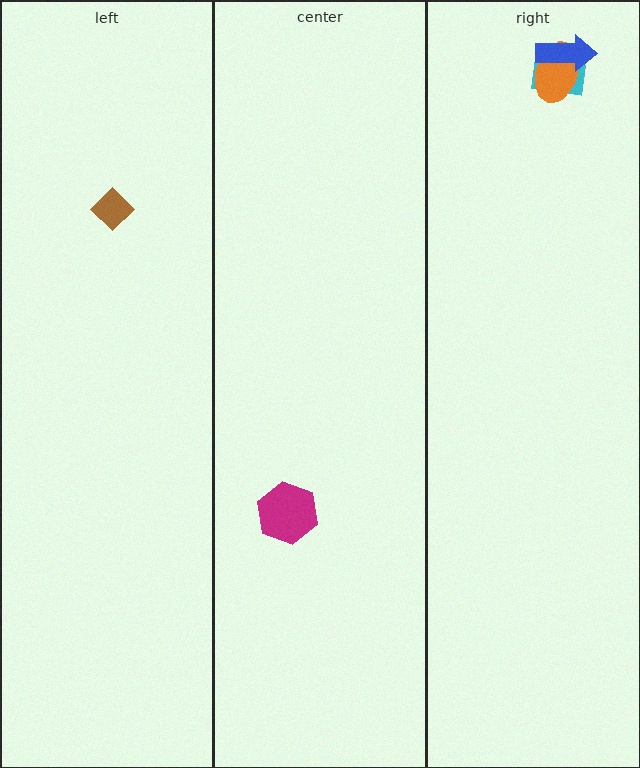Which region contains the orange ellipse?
The right region.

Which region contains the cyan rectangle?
The right region.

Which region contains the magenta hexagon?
The center region.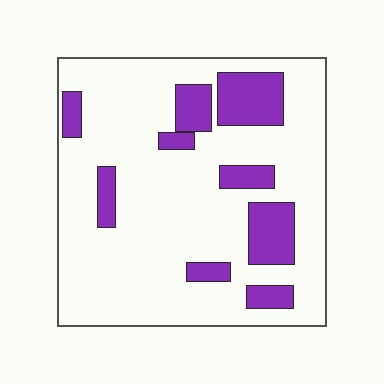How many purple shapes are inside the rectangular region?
9.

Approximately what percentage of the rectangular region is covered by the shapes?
Approximately 20%.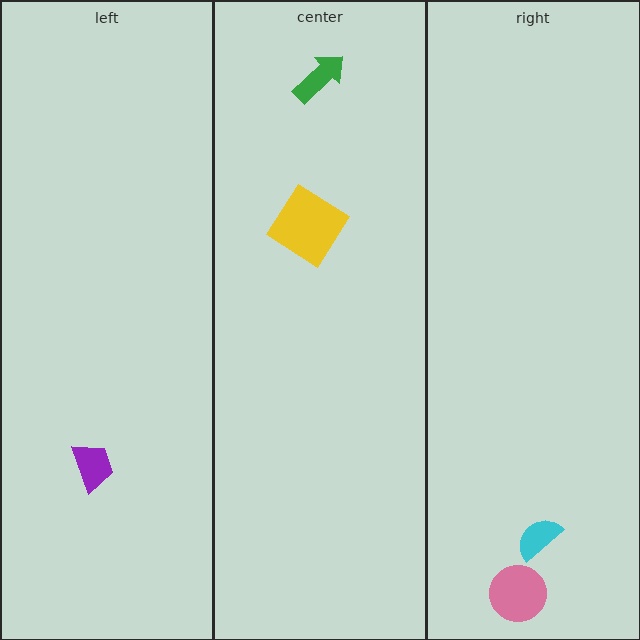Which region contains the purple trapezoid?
The left region.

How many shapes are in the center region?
2.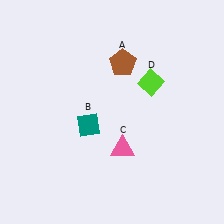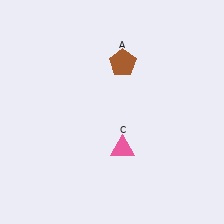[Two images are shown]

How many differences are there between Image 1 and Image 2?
There are 2 differences between the two images.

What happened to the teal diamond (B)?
The teal diamond (B) was removed in Image 2. It was in the bottom-left area of Image 1.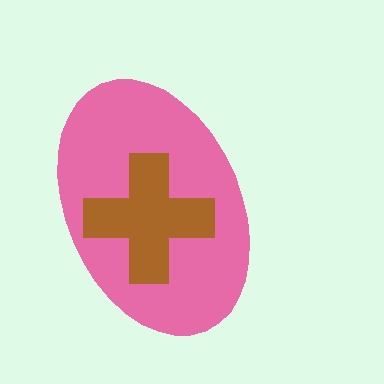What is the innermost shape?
The brown cross.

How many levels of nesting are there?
2.